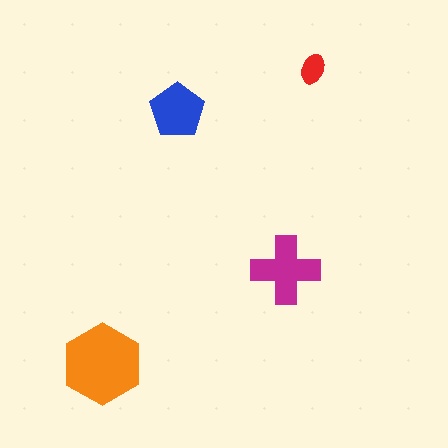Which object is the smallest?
The red ellipse.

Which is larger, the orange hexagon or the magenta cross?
The orange hexagon.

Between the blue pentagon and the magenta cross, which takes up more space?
The magenta cross.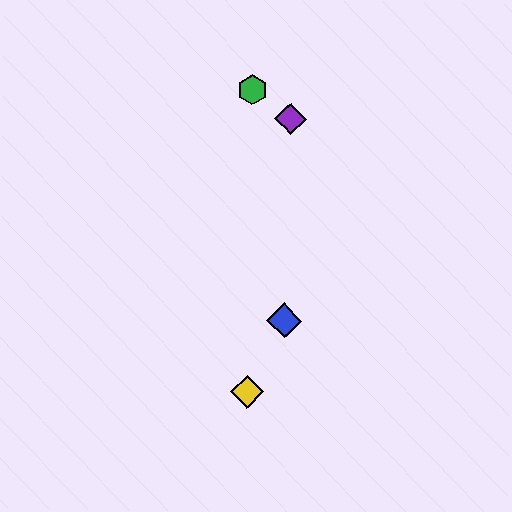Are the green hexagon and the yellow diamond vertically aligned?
Yes, both are at x≈252.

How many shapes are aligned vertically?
3 shapes (the red hexagon, the green hexagon, the yellow diamond) are aligned vertically.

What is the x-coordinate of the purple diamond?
The purple diamond is at x≈291.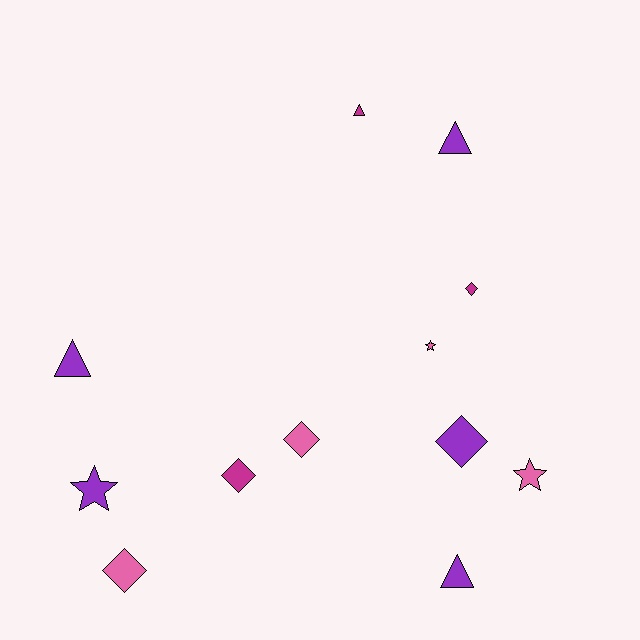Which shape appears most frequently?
Diamond, with 5 objects.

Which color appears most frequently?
Purple, with 5 objects.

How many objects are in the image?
There are 12 objects.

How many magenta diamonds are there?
There are 2 magenta diamonds.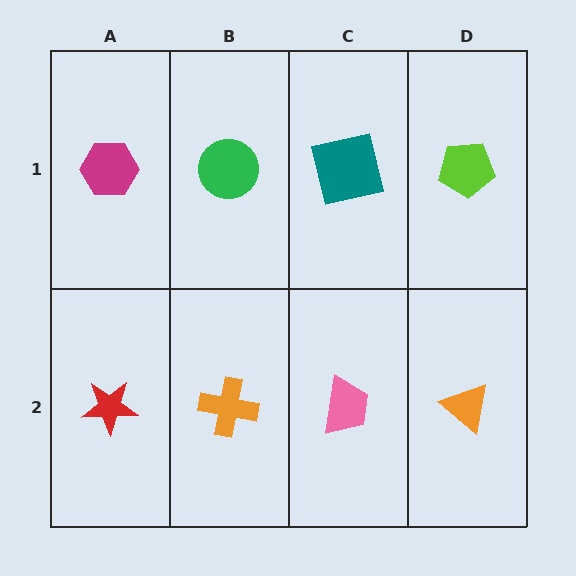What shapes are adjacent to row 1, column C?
A pink trapezoid (row 2, column C), a green circle (row 1, column B), a lime pentagon (row 1, column D).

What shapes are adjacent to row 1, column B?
An orange cross (row 2, column B), a magenta hexagon (row 1, column A), a teal square (row 1, column C).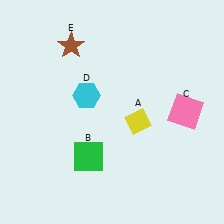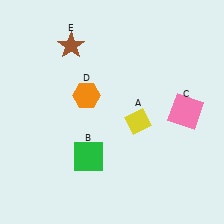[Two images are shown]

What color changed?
The hexagon (D) changed from cyan in Image 1 to orange in Image 2.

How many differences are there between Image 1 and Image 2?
There is 1 difference between the two images.